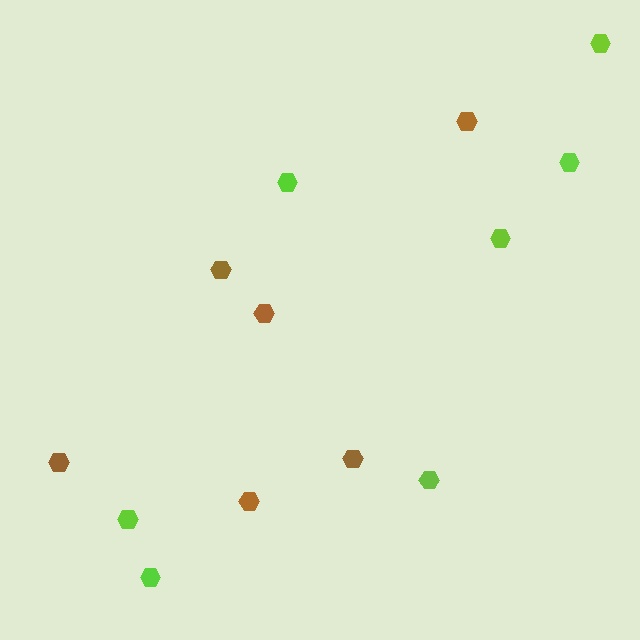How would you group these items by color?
There are 2 groups: one group of brown hexagons (6) and one group of lime hexagons (7).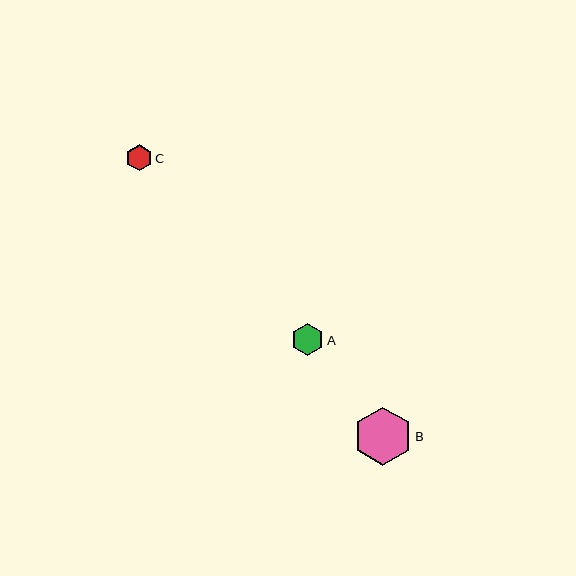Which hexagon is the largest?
Hexagon B is the largest with a size of approximately 58 pixels.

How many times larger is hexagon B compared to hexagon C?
Hexagon B is approximately 2.2 times the size of hexagon C.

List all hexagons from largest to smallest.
From largest to smallest: B, A, C.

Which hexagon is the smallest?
Hexagon C is the smallest with a size of approximately 27 pixels.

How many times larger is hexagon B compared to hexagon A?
Hexagon B is approximately 1.8 times the size of hexagon A.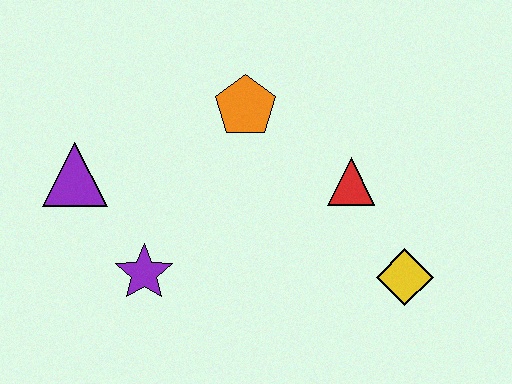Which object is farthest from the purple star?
The yellow diamond is farthest from the purple star.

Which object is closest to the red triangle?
The yellow diamond is closest to the red triangle.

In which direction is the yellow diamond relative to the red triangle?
The yellow diamond is below the red triangle.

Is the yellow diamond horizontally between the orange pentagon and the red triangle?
No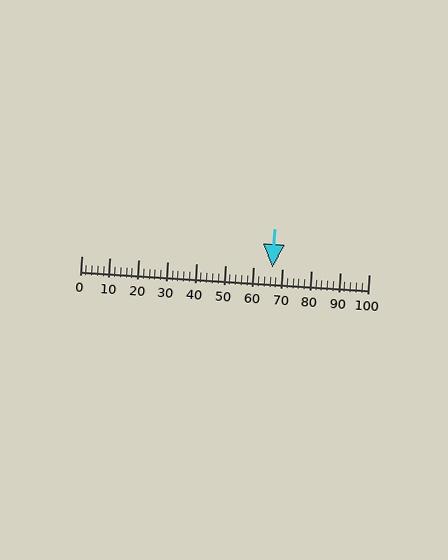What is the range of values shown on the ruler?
The ruler shows values from 0 to 100.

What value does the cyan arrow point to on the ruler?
The cyan arrow points to approximately 66.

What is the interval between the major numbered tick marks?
The major tick marks are spaced 10 units apart.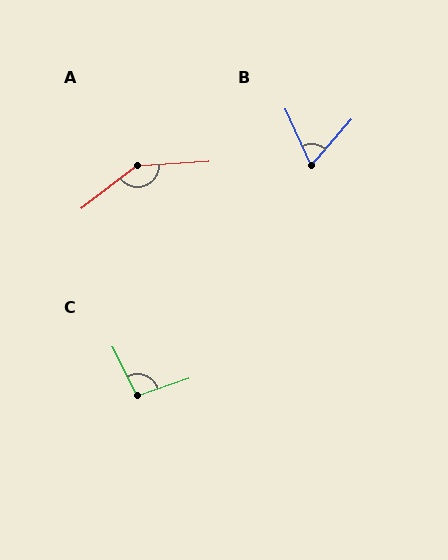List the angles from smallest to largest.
B (65°), C (98°), A (146°).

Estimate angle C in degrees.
Approximately 98 degrees.